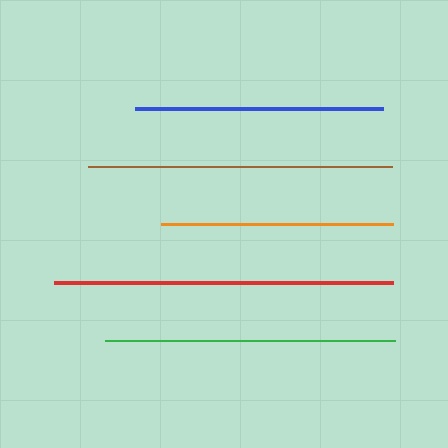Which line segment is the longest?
The red line is the longest at approximately 338 pixels.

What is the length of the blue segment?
The blue segment is approximately 248 pixels long.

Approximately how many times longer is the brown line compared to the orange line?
The brown line is approximately 1.3 times the length of the orange line.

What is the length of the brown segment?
The brown segment is approximately 303 pixels long.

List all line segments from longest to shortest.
From longest to shortest: red, brown, green, blue, orange.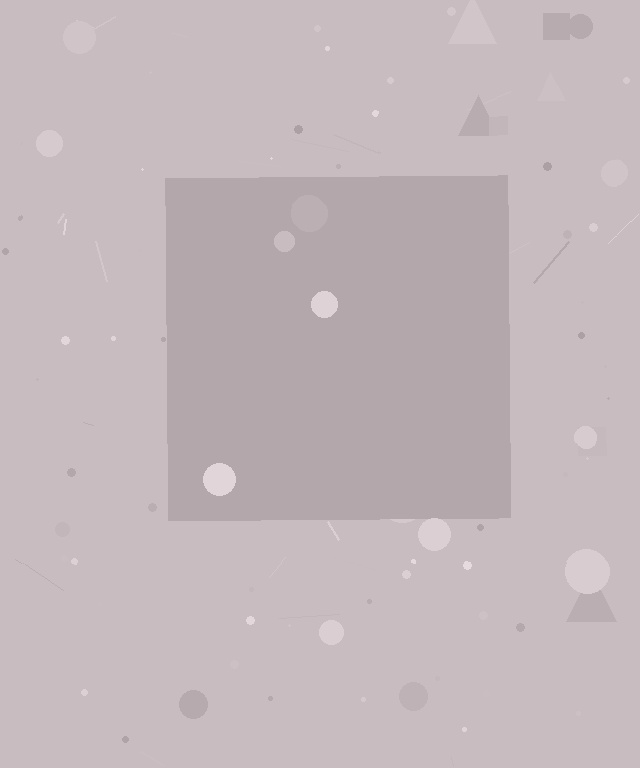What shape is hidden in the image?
A square is hidden in the image.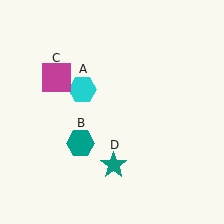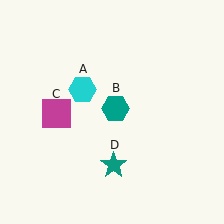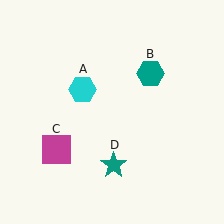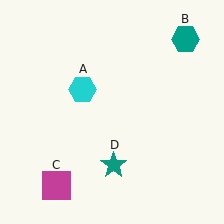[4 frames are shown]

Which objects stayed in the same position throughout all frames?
Cyan hexagon (object A) and teal star (object D) remained stationary.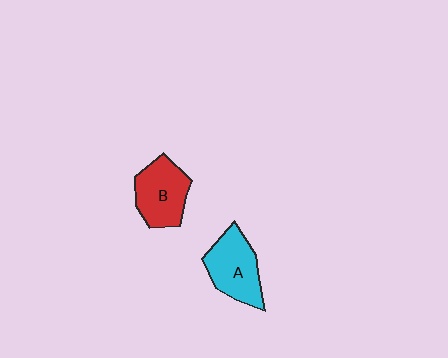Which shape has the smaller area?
Shape B (red).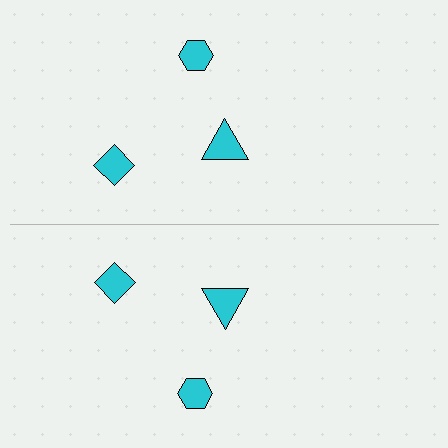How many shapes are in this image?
There are 6 shapes in this image.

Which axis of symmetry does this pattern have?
The pattern has a horizontal axis of symmetry running through the center of the image.